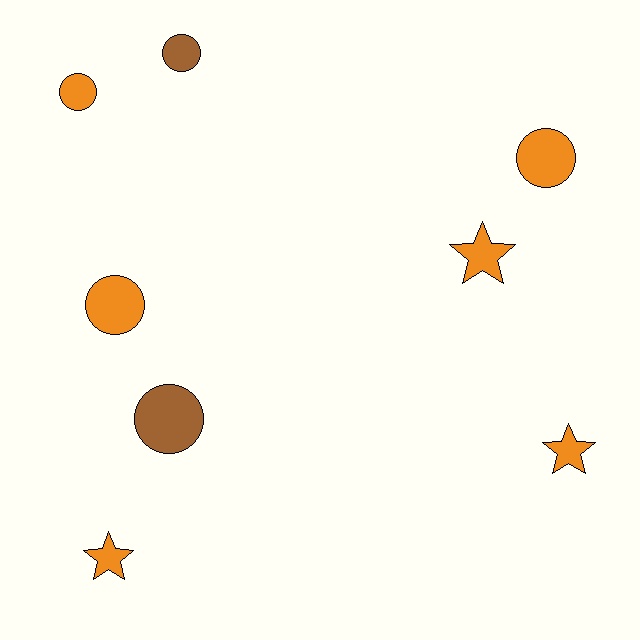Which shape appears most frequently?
Circle, with 5 objects.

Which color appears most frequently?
Orange, with 6 objects.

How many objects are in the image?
There are 8 objects.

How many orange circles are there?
There are 3 orange circles.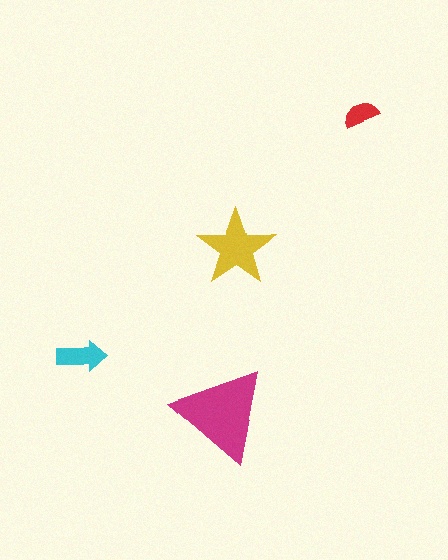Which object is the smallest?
The red semicircle.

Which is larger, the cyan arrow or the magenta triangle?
The magenta triangle.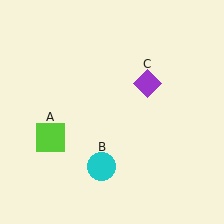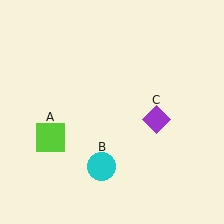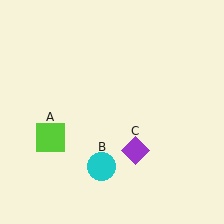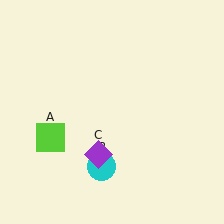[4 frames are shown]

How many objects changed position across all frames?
1 object changed position: purple diamond (object C).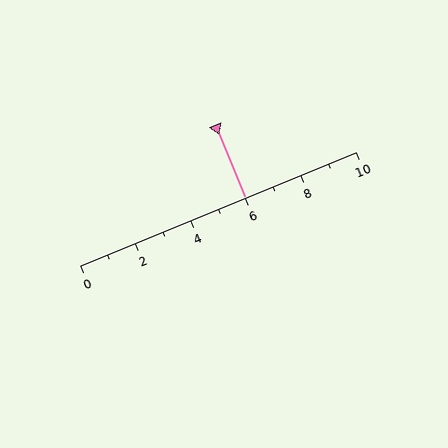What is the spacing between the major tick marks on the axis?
The major ticks are spaced 2 apart.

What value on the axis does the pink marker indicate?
The marker indicates approximately 6.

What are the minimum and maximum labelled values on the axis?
The axis runs from 0 to 10.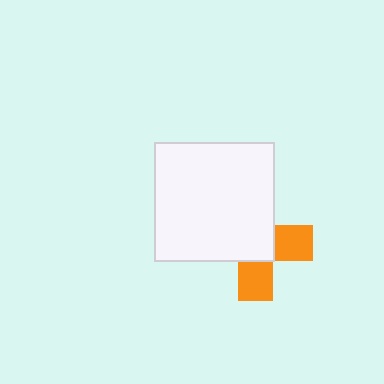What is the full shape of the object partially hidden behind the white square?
The partially hidden object is an orange cross.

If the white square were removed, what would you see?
You would see the complete orange cross.